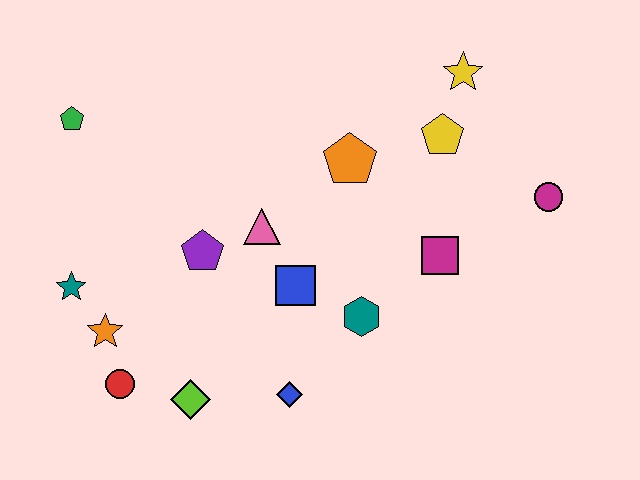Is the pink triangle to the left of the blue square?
Yes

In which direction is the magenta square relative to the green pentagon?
The magenta square is to the right of the green pentagon.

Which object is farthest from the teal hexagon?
The green pentagon is farthest from the teal hexagon.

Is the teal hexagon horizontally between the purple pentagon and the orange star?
No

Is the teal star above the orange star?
Yes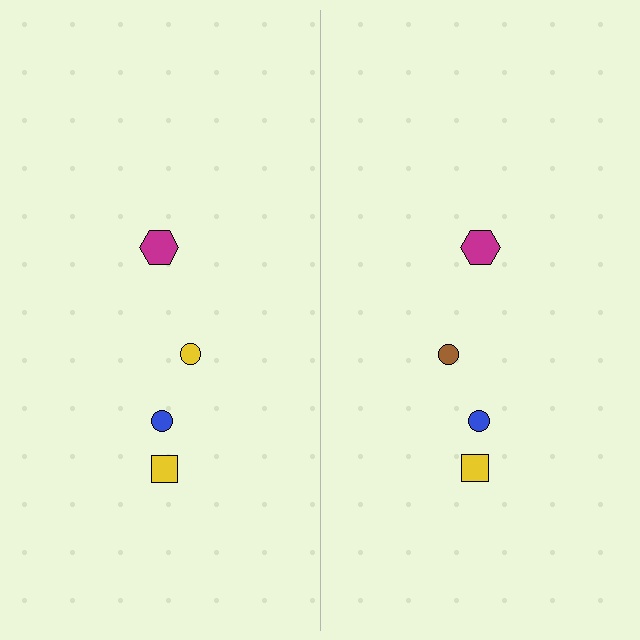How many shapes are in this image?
There are 8 shapes in this image.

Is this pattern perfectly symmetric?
No, the pattern is not perfectly symmetric. The brown circle on the right side breaks the symmetry — its mirror counterpart is yellow.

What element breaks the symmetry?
The brown circle on the right side breaks the symmetry — its mirror counterpart is yellow.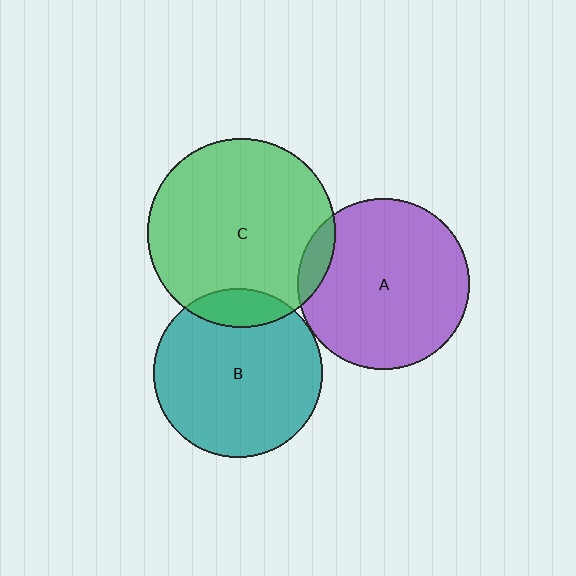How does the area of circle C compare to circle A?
Approximately 1.2 times.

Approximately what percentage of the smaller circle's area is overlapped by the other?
Approximately 15%.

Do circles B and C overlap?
Yes.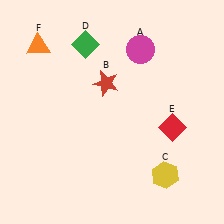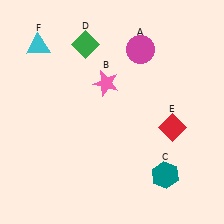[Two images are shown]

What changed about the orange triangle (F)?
In Image 1, F is orange. In Image 2, it changed to cyan.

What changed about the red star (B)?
In Image 1, B is red. In Image 2, it changed to pink.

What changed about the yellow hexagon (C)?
In Image 1, C is yellow. In Image 2, it changed to teal.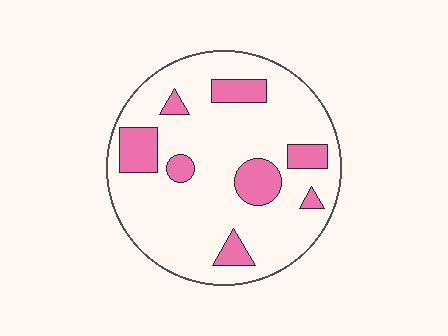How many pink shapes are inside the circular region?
8.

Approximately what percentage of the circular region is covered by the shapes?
Approximately 20%.